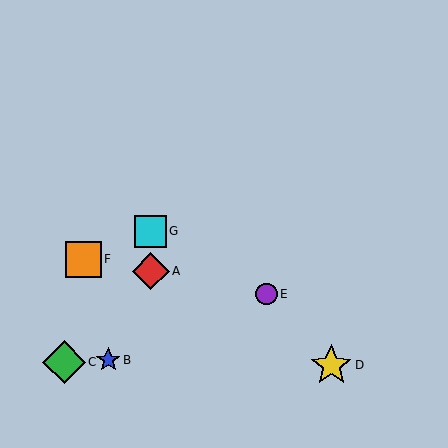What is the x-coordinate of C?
Object C is at x≈64.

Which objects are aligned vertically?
Objects A, G are aligned vertically.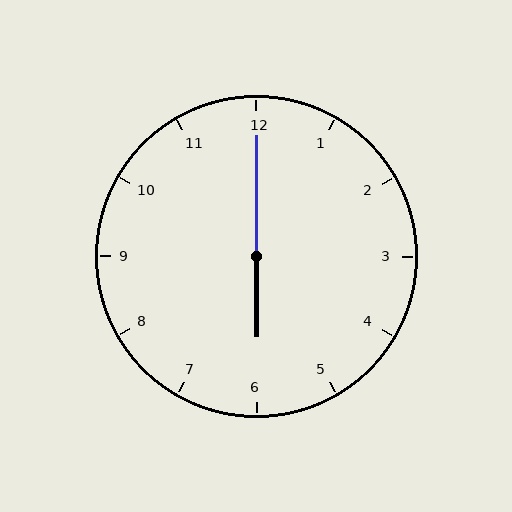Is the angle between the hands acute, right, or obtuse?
It is obtuse.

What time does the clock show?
6:00.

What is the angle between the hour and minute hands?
Approximately 180 degrees.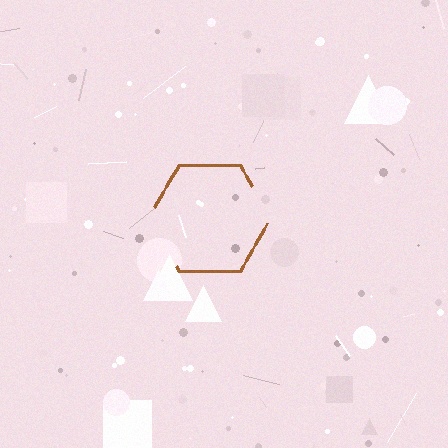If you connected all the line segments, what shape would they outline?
They would outline a hexagon.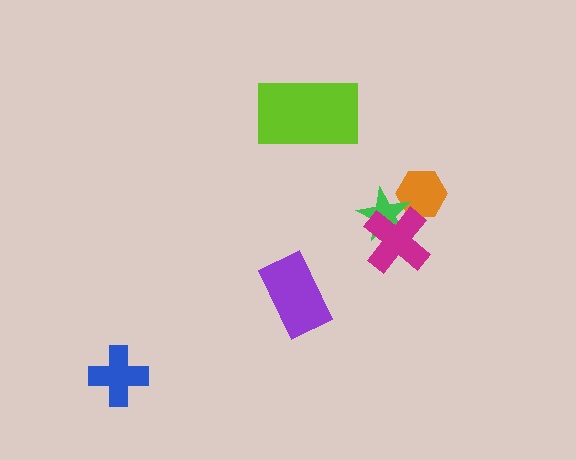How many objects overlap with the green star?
2 objects overlap with the green star.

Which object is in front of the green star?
The magenta cross is in front of the green star.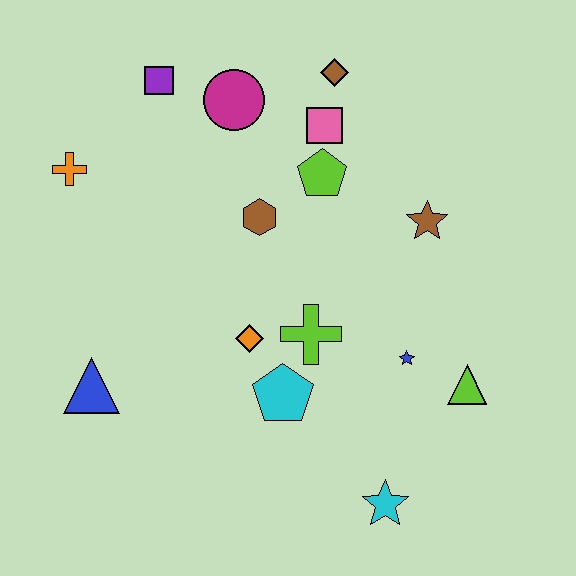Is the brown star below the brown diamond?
Yes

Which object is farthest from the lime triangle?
The orange cross is farthest from the lime triangle.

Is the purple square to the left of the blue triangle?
No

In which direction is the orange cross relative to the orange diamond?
The orange cross is to the left of the orange diamond.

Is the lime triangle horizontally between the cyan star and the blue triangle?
No